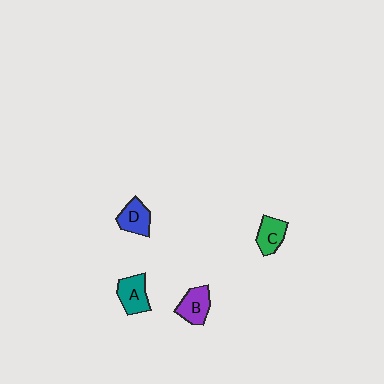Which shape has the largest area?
Shape A (teal).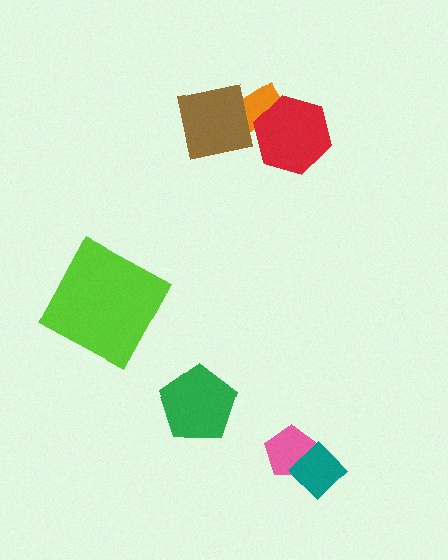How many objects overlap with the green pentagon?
0 objects overlap with the green pentagon.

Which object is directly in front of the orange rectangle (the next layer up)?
The red hexagon is directly in front of the orange rectangle.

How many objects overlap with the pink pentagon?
1 object overlaps with the pink pentagon.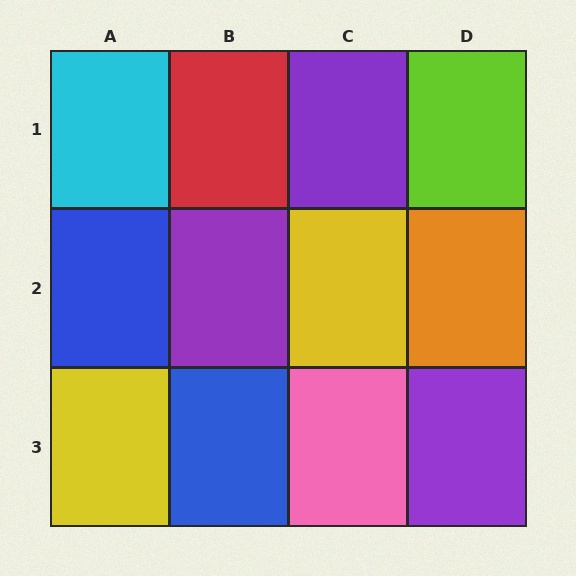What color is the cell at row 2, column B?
Purple.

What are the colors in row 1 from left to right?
Cyan, red, purple, lime.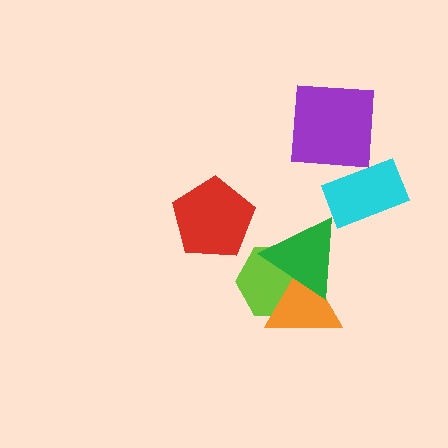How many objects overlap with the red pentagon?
0 objects overlap with the red pentagon.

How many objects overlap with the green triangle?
2 objects overlap with the green triangle.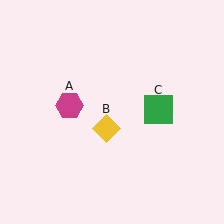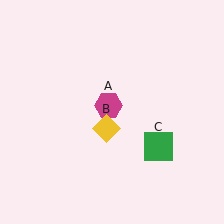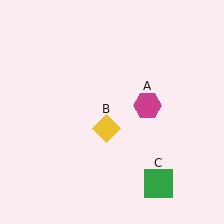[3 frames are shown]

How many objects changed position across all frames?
2 objects changed position: magenta hexagon (object A), green square (object C).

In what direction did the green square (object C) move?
The green square (object C) moved down.